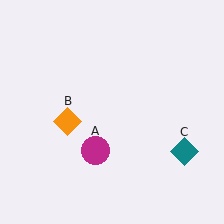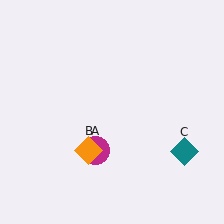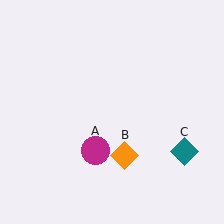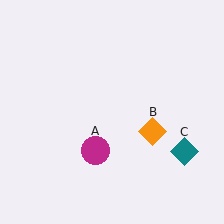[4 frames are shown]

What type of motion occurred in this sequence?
The orange diamond (object B) rotated counterclockwise around the center of the scene.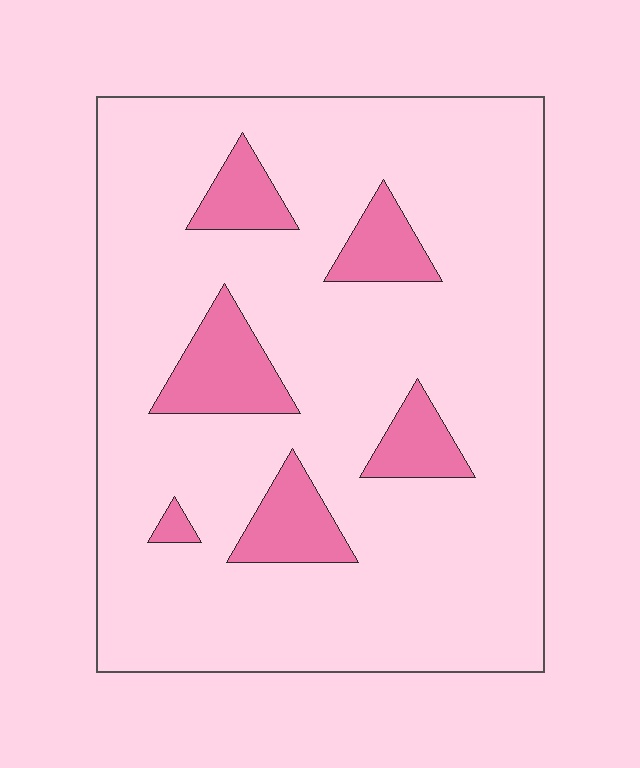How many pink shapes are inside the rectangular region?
6.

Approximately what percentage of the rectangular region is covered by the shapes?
Approximately 15%.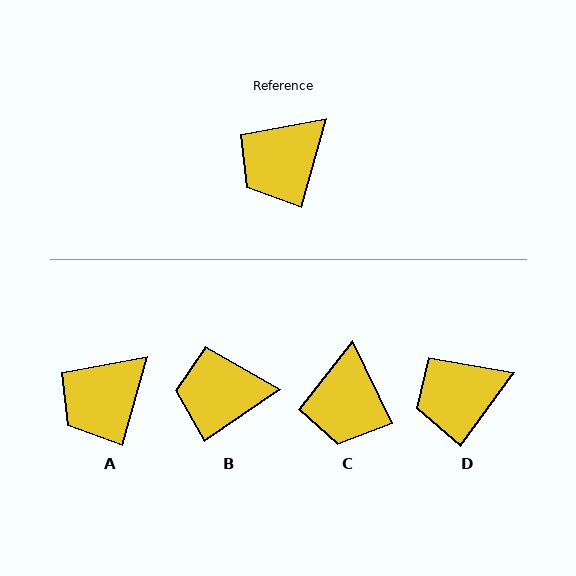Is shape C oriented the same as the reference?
No, it is off by about 42 degrees.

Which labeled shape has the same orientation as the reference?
A.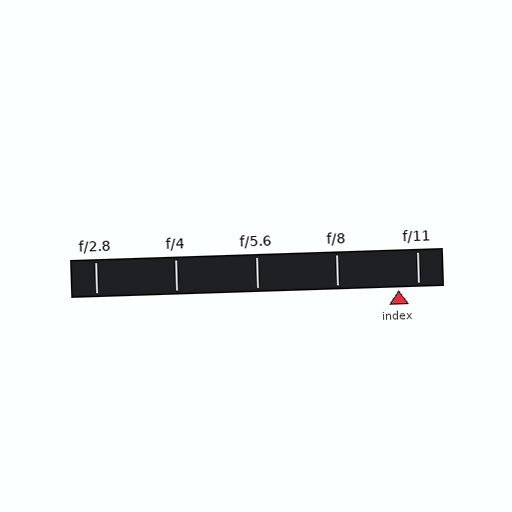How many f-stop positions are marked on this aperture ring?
There are 5 f-stop positions marked.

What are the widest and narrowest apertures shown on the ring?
The widest aperture shown is f/2.8 and the narrowest is f/11.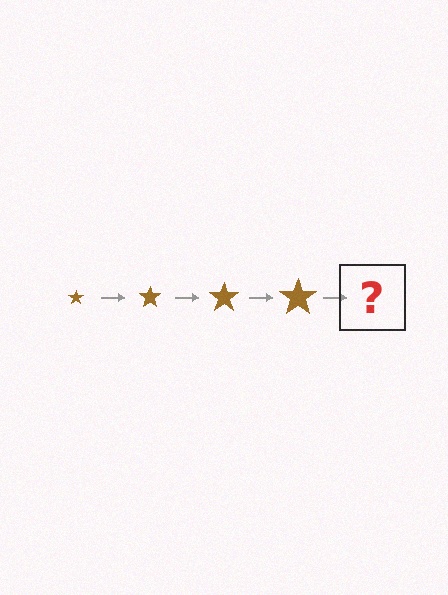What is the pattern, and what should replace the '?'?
The pattern is that the star gets progressively larger each step. The '?' should be a brown star, larger than the previous one.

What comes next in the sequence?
The next element should be a brown star, larger than the previous one.